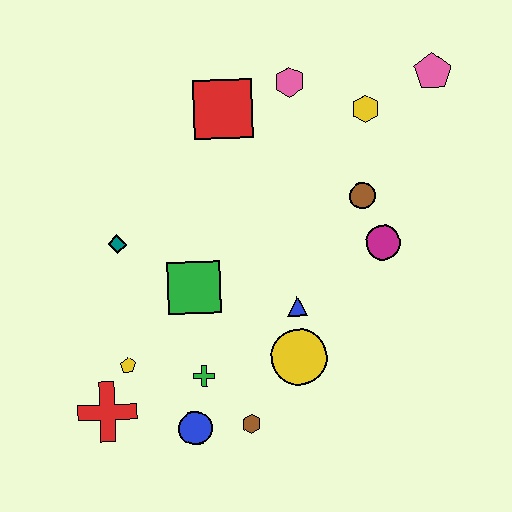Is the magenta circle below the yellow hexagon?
Yes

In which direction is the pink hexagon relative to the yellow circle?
The pink hexagon is above the yellow circle.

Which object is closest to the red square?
The pink hexagon is closest to the red square.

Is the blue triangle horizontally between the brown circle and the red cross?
Yes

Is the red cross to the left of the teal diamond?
Yes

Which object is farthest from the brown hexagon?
The pink pentagon is farthest from the brown hexagon.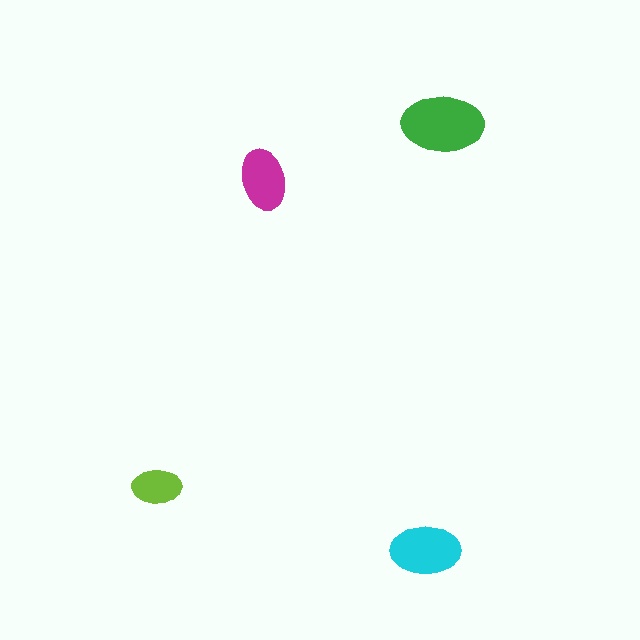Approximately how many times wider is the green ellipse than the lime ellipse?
About 1.5 times wider.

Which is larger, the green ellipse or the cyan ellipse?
The green one.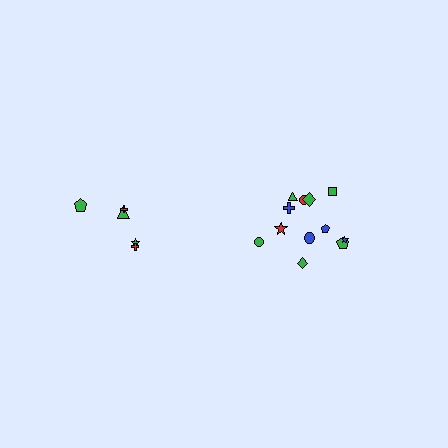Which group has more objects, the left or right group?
The right group.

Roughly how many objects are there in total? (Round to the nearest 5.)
Roughly 15 objects in total.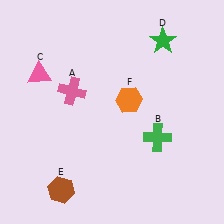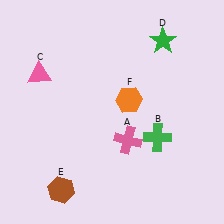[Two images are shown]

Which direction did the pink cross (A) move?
The pink cross (A) moved right.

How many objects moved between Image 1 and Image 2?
1 object moved between the two images.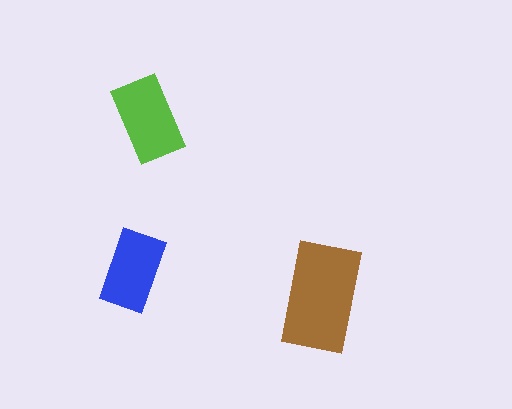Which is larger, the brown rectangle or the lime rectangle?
The brown one.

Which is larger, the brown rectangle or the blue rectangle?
The brown one.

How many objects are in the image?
There are 3 objects in the image.